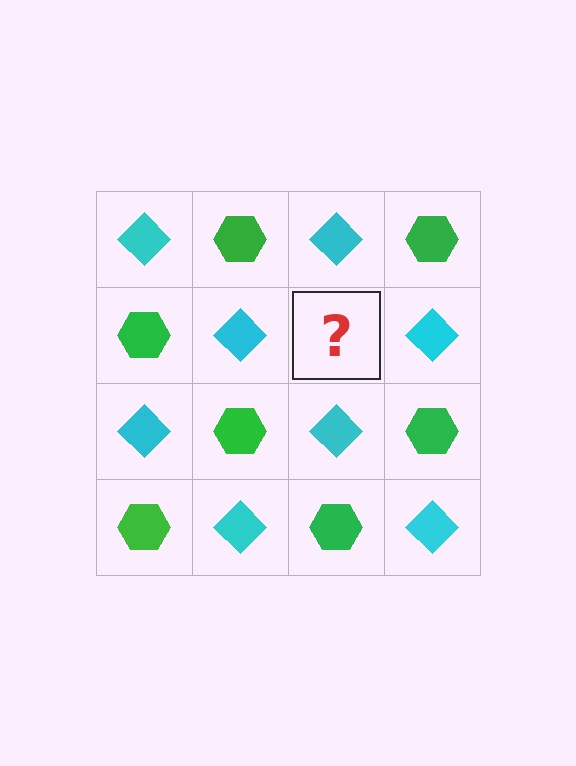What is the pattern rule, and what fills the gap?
The rule is that it alternates cyan diamond and green hexagon in a checkerboard pattern. The gap should be filled with a green hexagon.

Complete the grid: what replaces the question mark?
The question mark should be replaced with a green hexagon.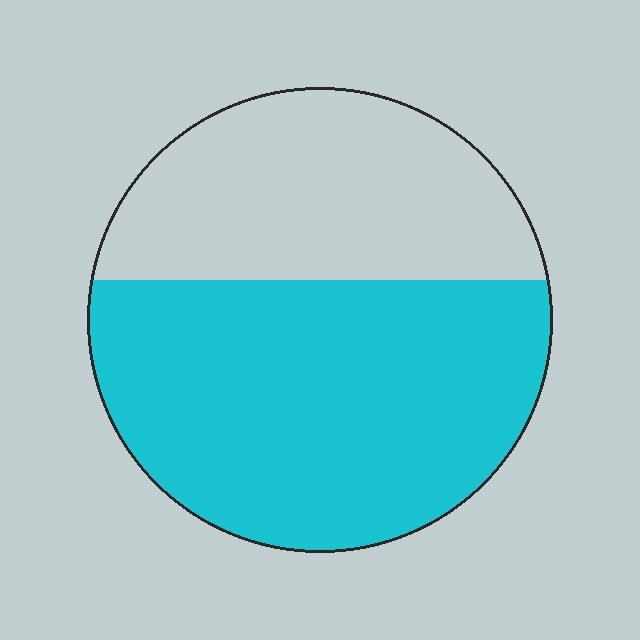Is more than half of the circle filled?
Yes.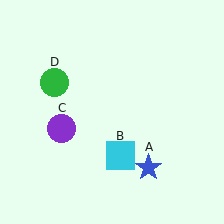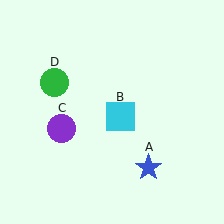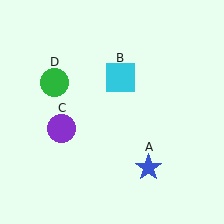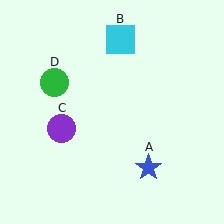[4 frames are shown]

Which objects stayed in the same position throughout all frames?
Blue star (object A) and purple circle (object C) and green circle (object D) remained stationary.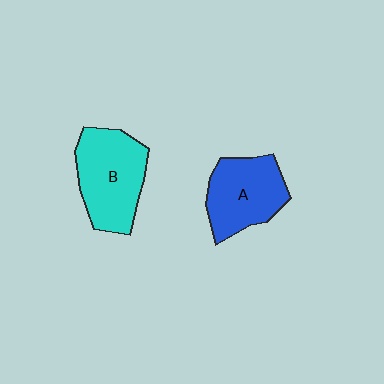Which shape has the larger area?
Shape B (cyan).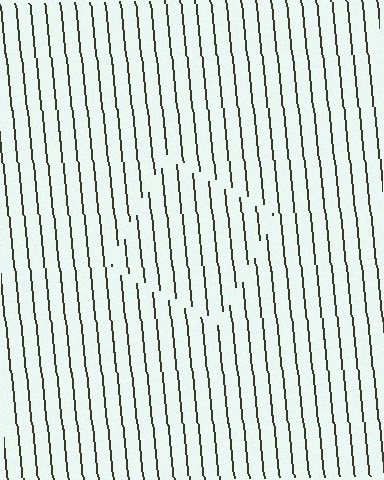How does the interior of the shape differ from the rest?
The interior of the shape contains the same grating, shifted by half a period — the contour is defined by the phase discontinuity where line-ends from the inner and outer gratings abut.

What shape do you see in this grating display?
An illusory square. The interior of the shape contains the same grating, shifted by half a period — the contour is defined by the phase discontinuity where line-ends from the inner and outer gratings abut.